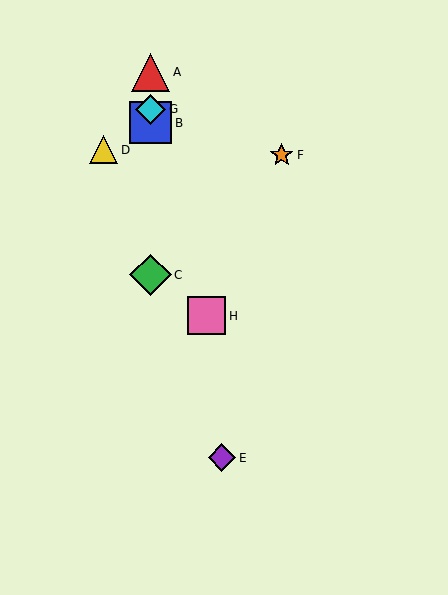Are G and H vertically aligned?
No, G is at x≈151 and H is at x≈207.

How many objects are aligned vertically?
4 objects (A, B, C, G) are aligned vertically.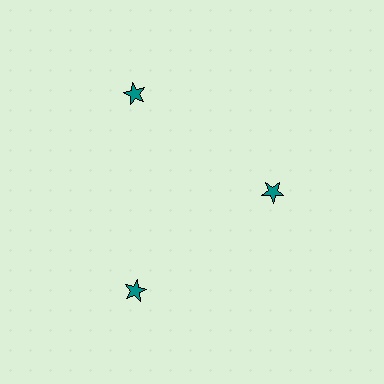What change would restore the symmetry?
The symmetry would be restored by moving it outward, back onto the ring so that all 3 stars sit at equal angles and equal distance from the center.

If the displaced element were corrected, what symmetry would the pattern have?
It would have 3-fold rotational symmetry — the pattern would map onto itself every 120 degrees.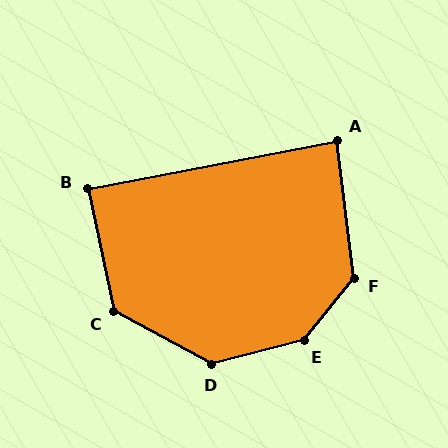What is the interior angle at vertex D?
Approximately 137 degrees (obtuse).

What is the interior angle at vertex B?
Approximately 89 degrees (approximately right).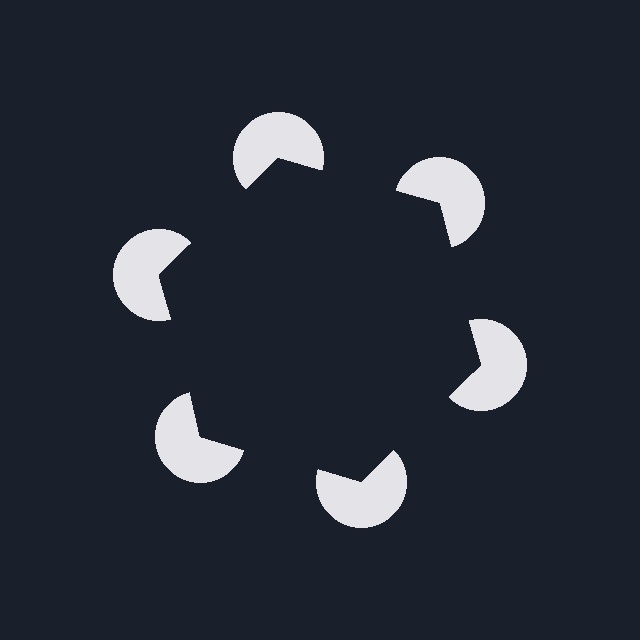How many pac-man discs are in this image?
There are 6 — one at each vertex of the illusory hexagon.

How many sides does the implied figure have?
6 sides.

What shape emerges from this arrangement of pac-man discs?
An illusory hexagon — its edges are inferred from the aligned wedge cuts in the pac-man discs, not physically drawn.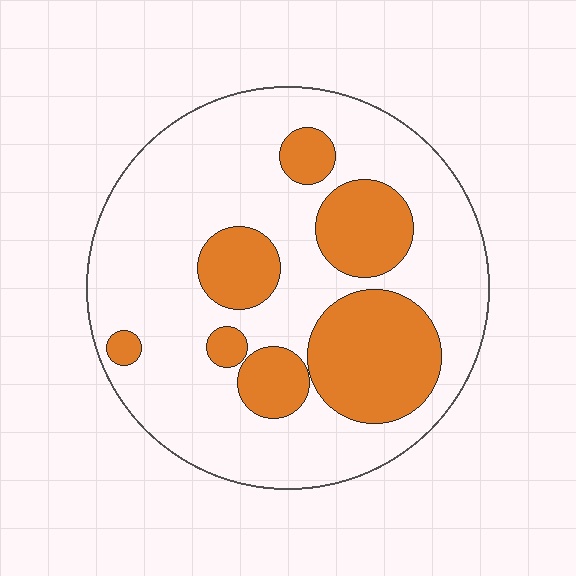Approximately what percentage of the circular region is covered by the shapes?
Approximately 30%.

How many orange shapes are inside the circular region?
7.